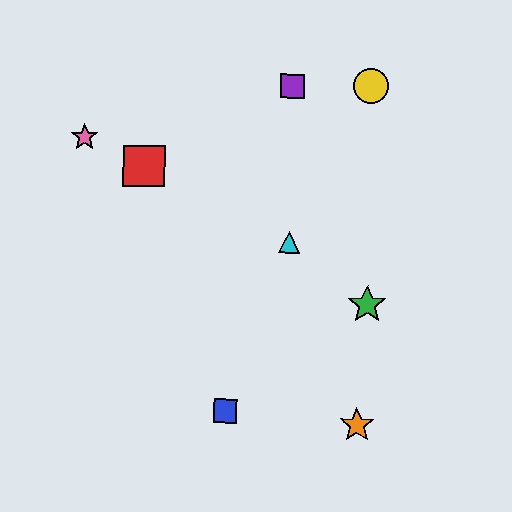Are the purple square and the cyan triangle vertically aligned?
Yes, both are at x≈292.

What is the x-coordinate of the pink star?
The pink star is at x≈85.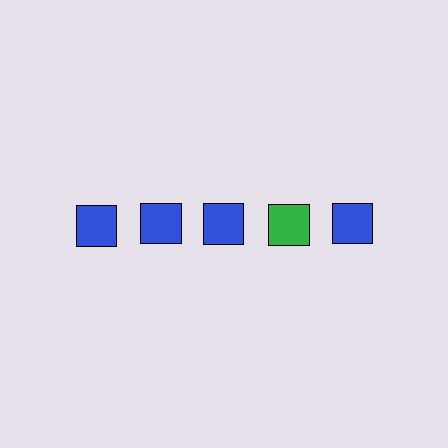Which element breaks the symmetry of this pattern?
The green square in the top row, second from right column breaks the symmetry. All other shapes are blue squares.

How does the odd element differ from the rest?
It has a different color: green instead of blue.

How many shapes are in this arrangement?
There are 5 shapes arranged in a grid pattern.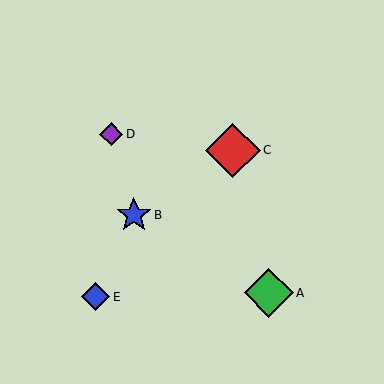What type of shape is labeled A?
Shape A is a green diamond.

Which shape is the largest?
The red diamond (labeled C) is the largest.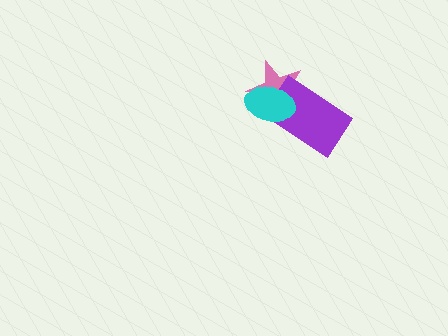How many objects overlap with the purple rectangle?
2 objects overlap with the purple rectangle.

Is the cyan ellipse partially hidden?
No, no other shape covers it.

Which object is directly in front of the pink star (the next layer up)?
The purple rectangle is directly in front of the pink star.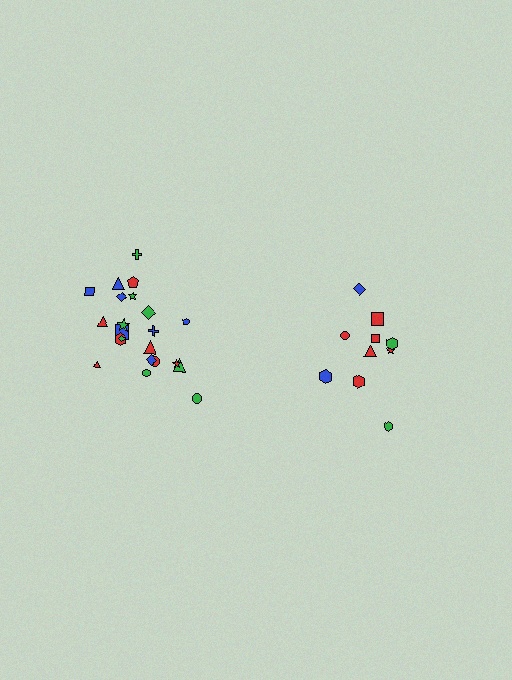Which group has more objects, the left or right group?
The left group.